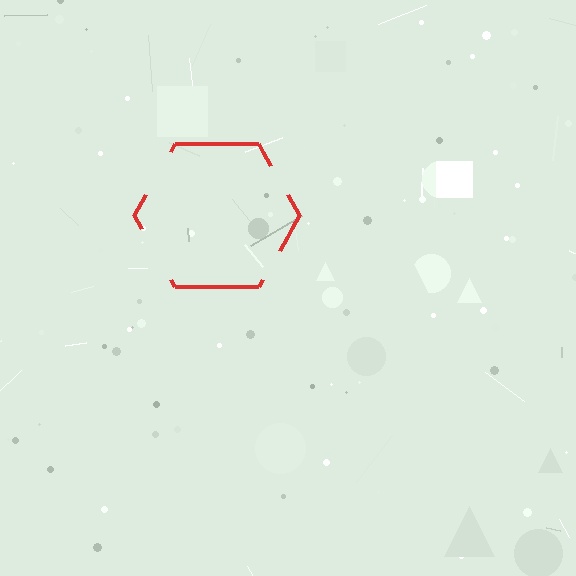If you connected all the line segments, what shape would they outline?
They would outline a hexagon.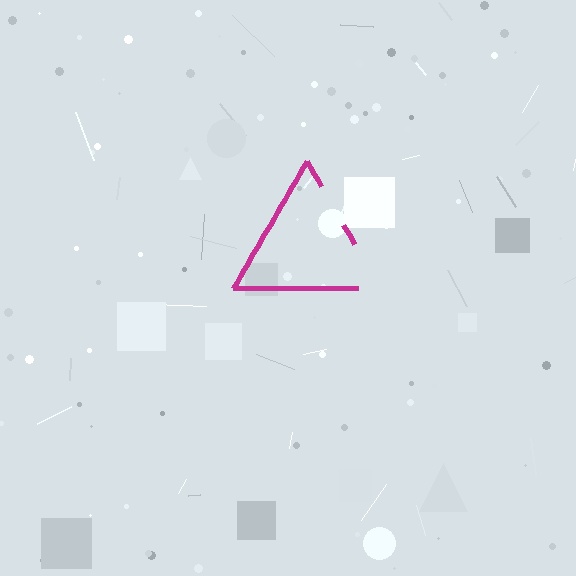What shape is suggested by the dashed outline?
The dashed outline suggests a triangle.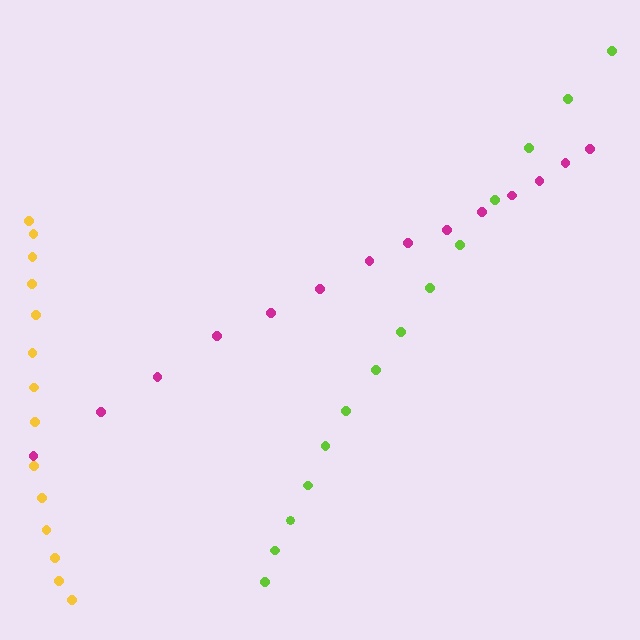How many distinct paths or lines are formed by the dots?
There are 3 distinct paths.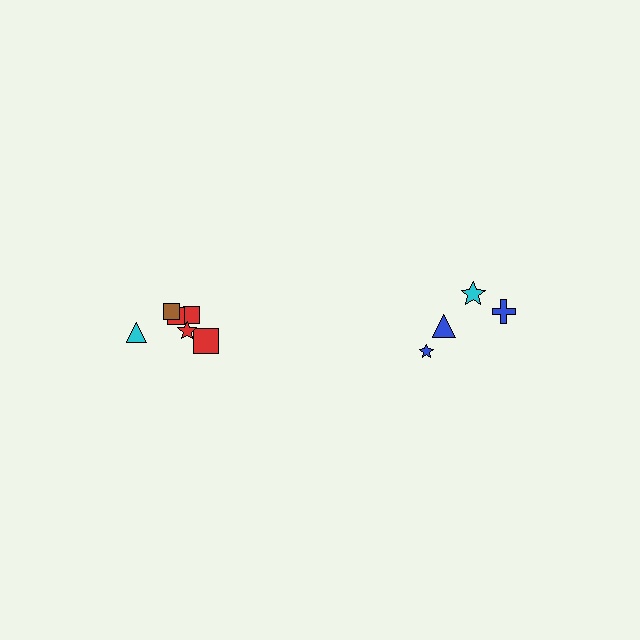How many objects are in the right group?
There are 4 objects.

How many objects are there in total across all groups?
There are 10 objects.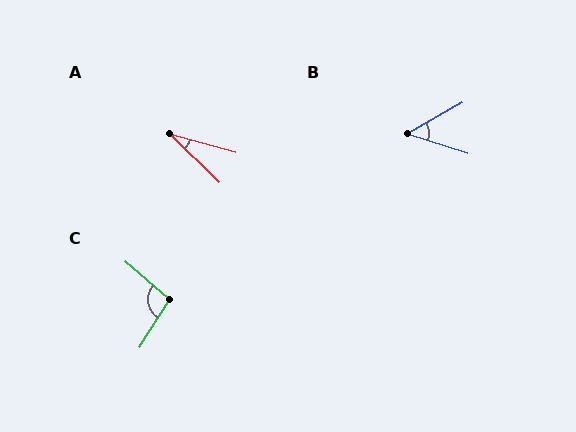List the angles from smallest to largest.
A (28°), B (47°), C (98°).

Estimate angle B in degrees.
Approximately 47 degrees.